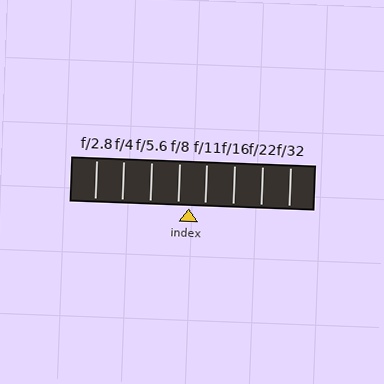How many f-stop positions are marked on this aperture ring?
There are 8 f-stop positions marked.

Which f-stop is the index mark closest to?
The index mark is closest to f/8.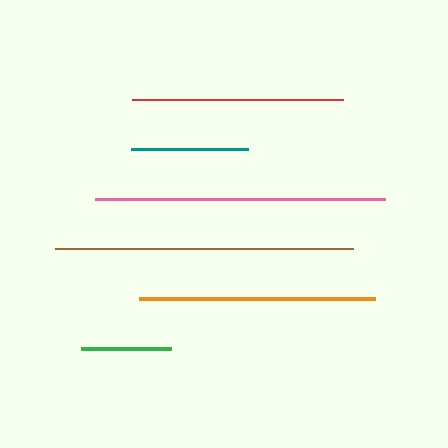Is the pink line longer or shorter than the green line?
The pink line is longer than the green line.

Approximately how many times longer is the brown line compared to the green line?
The brown line is approximately 3.3 times the length of the green line.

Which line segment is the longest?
The brown line is the longest at approximately 298 pixels.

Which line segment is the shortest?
The green line is the shortest at approximately 90 pixels.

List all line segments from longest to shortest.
From longest to shortest: brown, pink, orange, red, teal, green.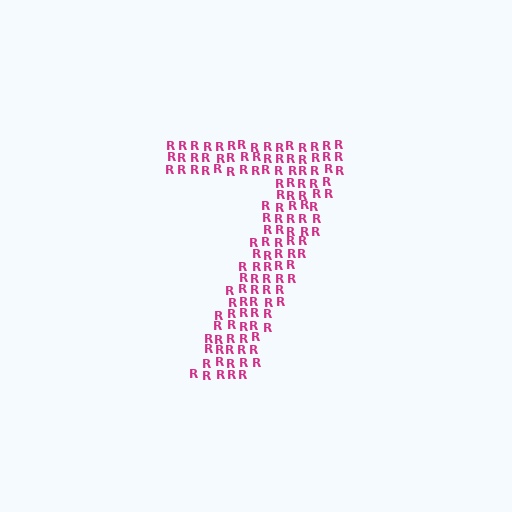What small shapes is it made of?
It is made of small letter R's.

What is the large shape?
The large shape is the digit 7.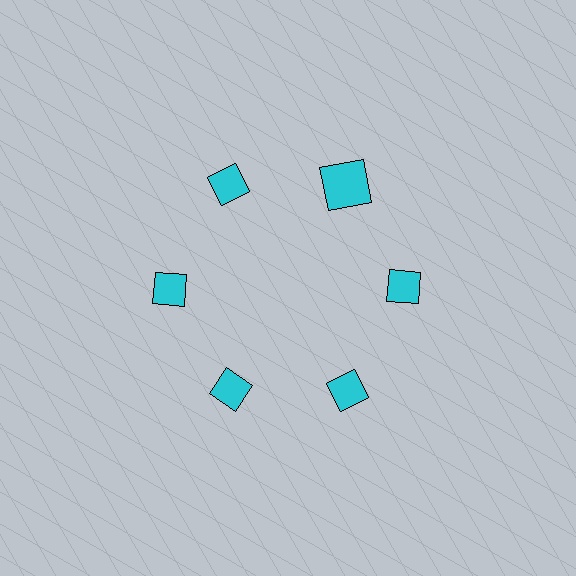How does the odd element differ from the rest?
It has a different shape: square instead of diamond.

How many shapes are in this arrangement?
There are 6 shapes arranged in a ring pattern.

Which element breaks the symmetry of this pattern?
The cyan square at roughly the 1 o'clock position breaks the symmetry. All other shapes are cyan diamonds.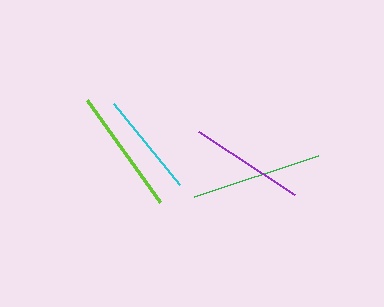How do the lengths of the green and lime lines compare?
The green and lime lines are approximately the same length.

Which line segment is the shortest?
The cyan line is the shortest at approximately 104 pixels.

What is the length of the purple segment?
The purple segment is approximately 114 pixels long.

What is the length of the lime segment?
The lime segment is approximately 126 pixels long.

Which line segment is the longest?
The green line is the longest at approximately 130 pixels.